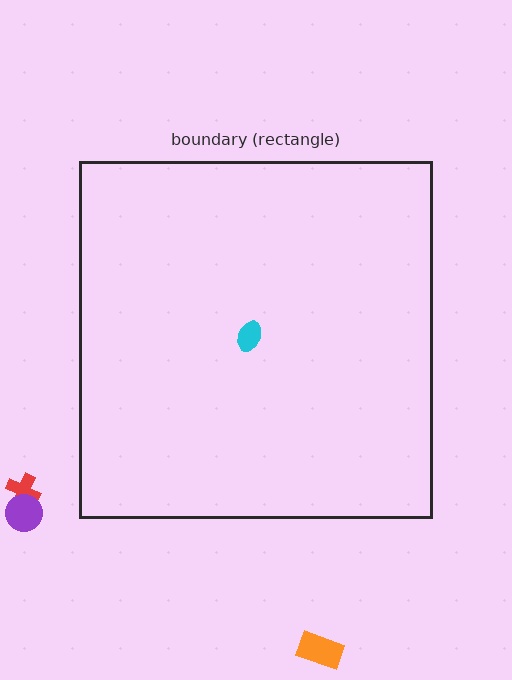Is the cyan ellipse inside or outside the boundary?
Inside.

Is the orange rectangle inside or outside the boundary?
Outside.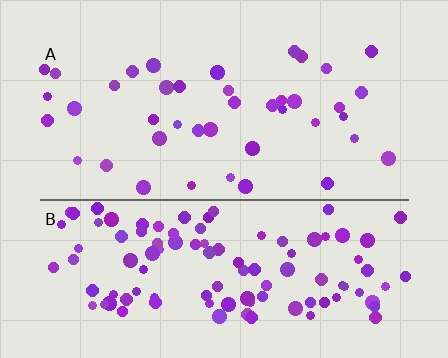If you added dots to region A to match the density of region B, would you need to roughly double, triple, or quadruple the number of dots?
Approximately triple.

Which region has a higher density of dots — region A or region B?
B (the bottom).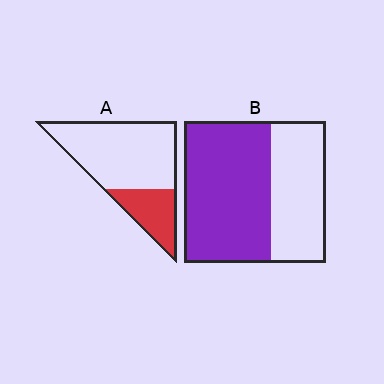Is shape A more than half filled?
No.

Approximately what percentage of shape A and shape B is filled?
A is approximately 25% and B is approximately 60%.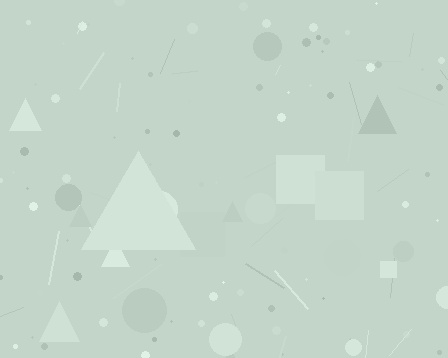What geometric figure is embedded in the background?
A triangle is embedded in the background.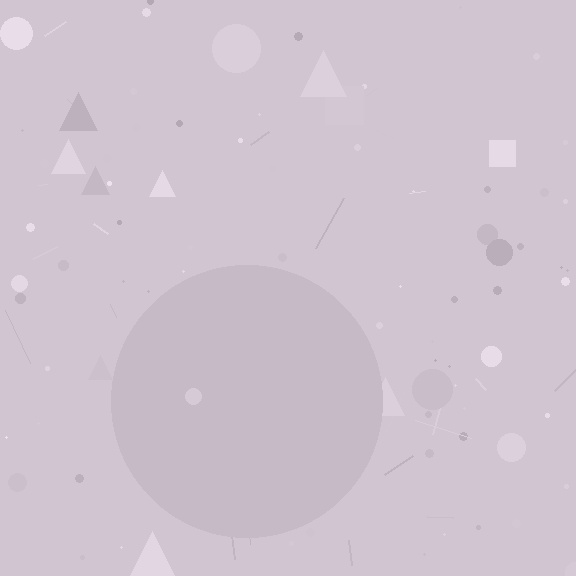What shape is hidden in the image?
A circle is hidden in the image.